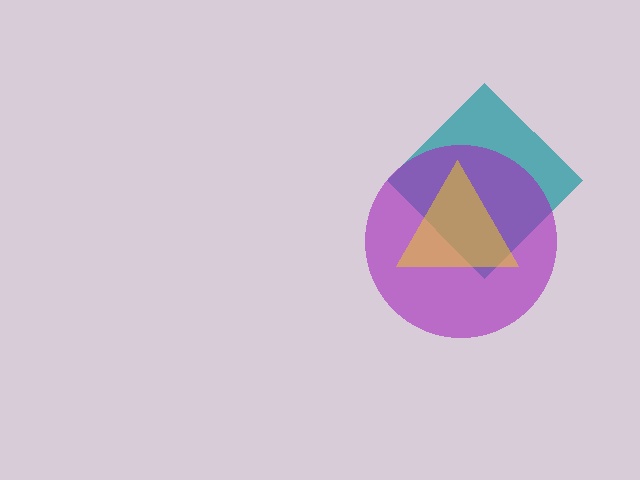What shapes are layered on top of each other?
The layered shapes are: a teal diamond, a purple circle, a yellow triangle.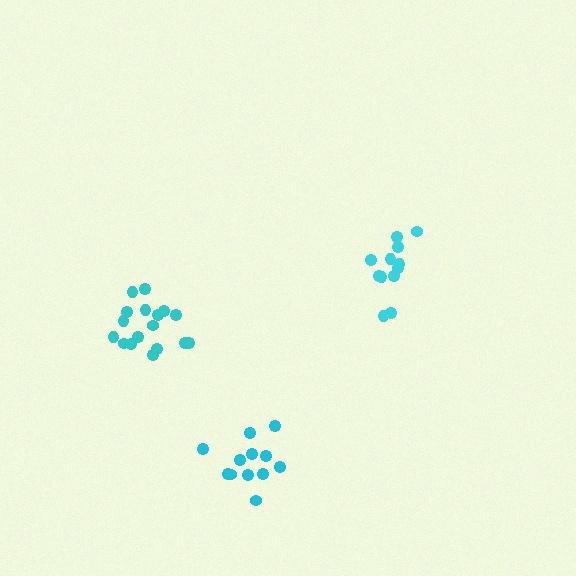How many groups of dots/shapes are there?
There are 3 groups.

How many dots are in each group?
Group 1: 12 dots, Group 2: 17 dots, Group 3: 12 dots (41 total).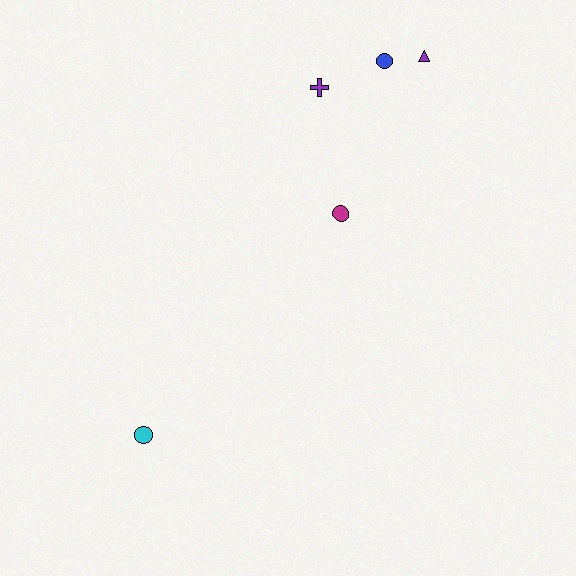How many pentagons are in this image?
There are no pentagons.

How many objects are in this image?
There are 5 objects.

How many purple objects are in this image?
There are 2 purple objects.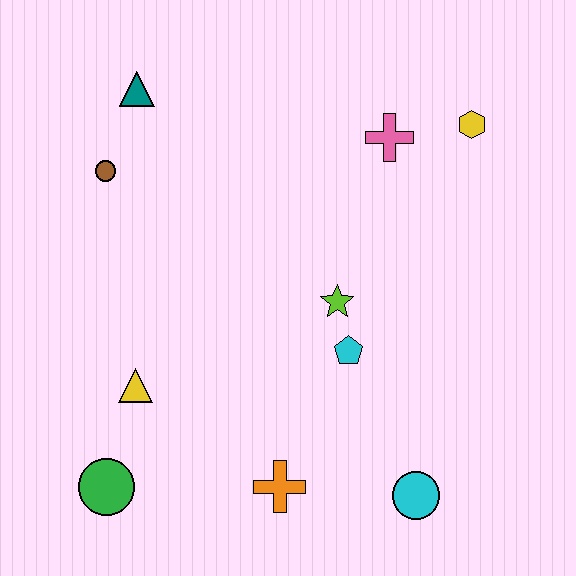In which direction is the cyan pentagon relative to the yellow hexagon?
The cyan pentagon is below the yellow hexagon.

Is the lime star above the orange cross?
Yes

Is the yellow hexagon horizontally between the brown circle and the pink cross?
No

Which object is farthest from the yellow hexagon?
The green circle is farthest from the yellow hexagon.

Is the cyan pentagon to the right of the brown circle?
Yes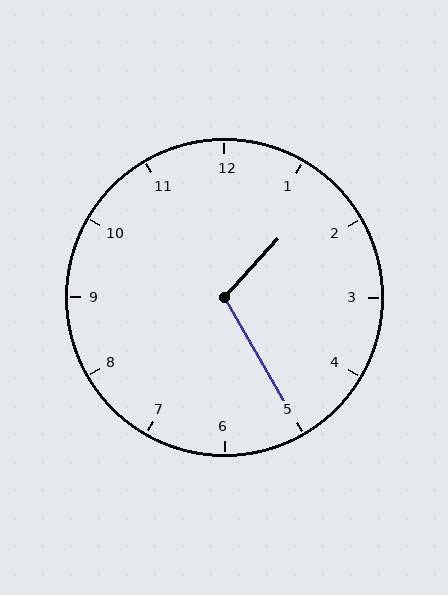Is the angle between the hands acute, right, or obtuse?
It is obtuse.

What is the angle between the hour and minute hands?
Approximately 108 degrees.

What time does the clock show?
1:25.